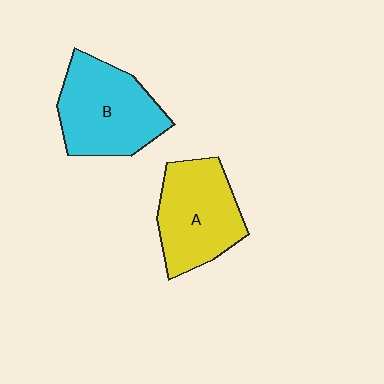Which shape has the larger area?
Shape B (cyan).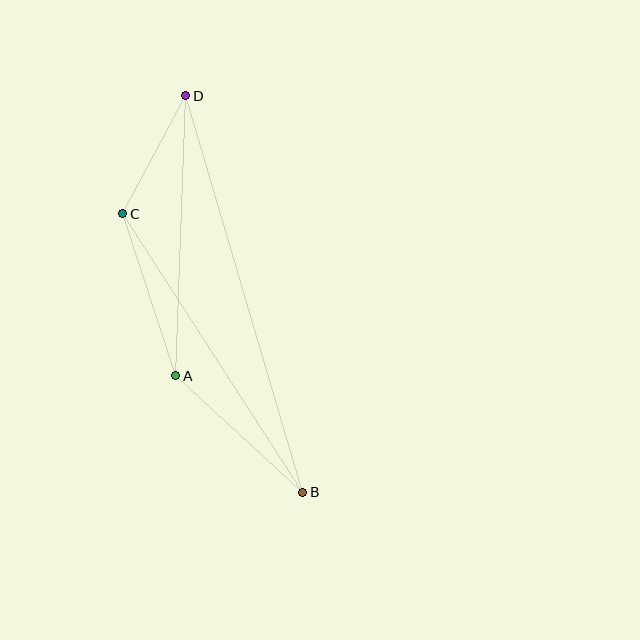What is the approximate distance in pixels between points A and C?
The distance between A and C is approximately 170 pixels.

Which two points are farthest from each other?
Points B and D are farthest from each other.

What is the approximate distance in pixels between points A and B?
The distance between A and B is approximately 172 pixels.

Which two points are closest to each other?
Points C and D are closest to each other.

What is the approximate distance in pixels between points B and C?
The distance between B and C is approximately 331 pixels.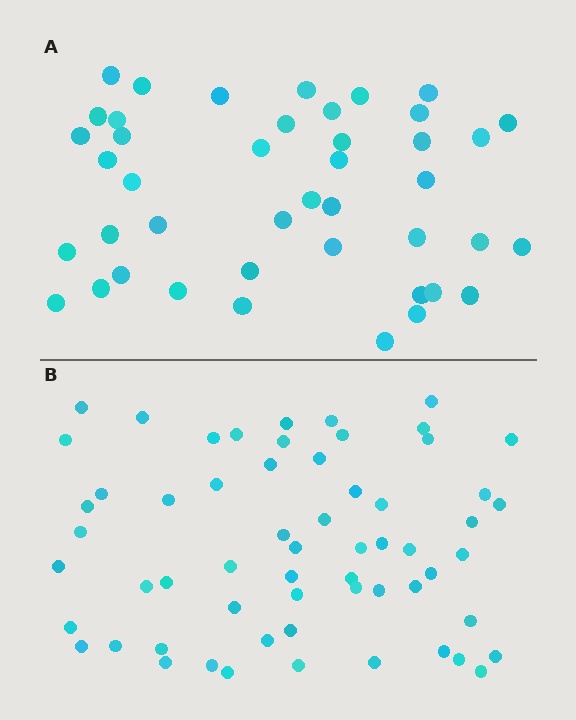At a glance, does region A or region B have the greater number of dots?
Region B (the bottom region) has more dots.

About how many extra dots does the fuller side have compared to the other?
Region B has approximately 15 more dots than region A.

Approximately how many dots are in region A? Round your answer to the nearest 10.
About 40 dots. (The exact count is 43, which rounds to 40.)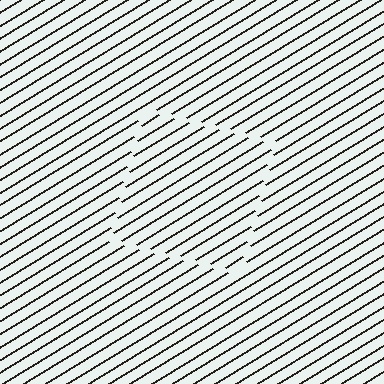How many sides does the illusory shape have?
4 sides — the line-ends trace a square.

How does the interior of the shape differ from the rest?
The interior of the shape contains the same grating, shifted by half a period — the contour is defined by the phase discontinuity where line-ends from the inner and outer gratings abut.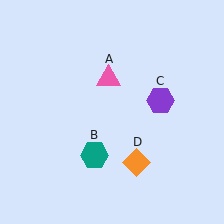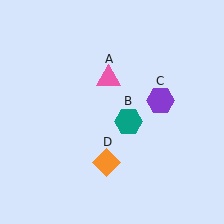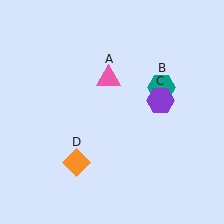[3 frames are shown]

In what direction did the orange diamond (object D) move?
The orange diamond (object D) moved left.